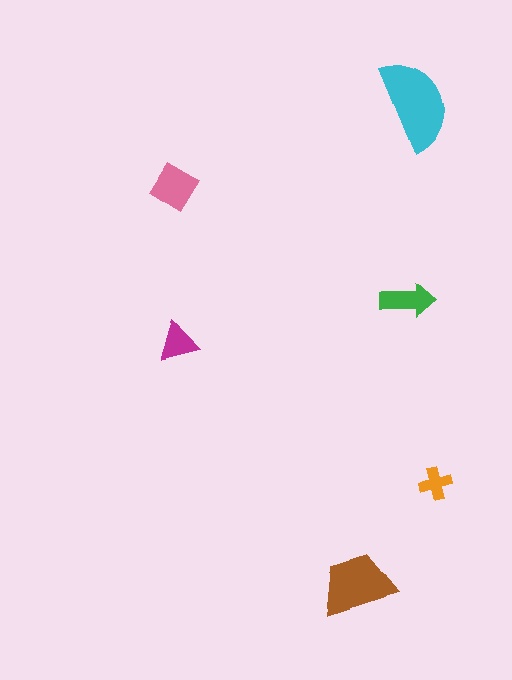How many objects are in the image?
There are 6 objects in the image.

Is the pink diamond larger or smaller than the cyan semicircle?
Smaller.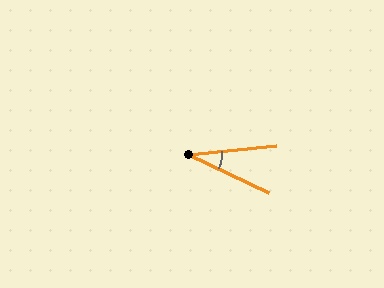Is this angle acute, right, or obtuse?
It is acute.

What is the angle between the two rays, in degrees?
Approximately 31 degrees.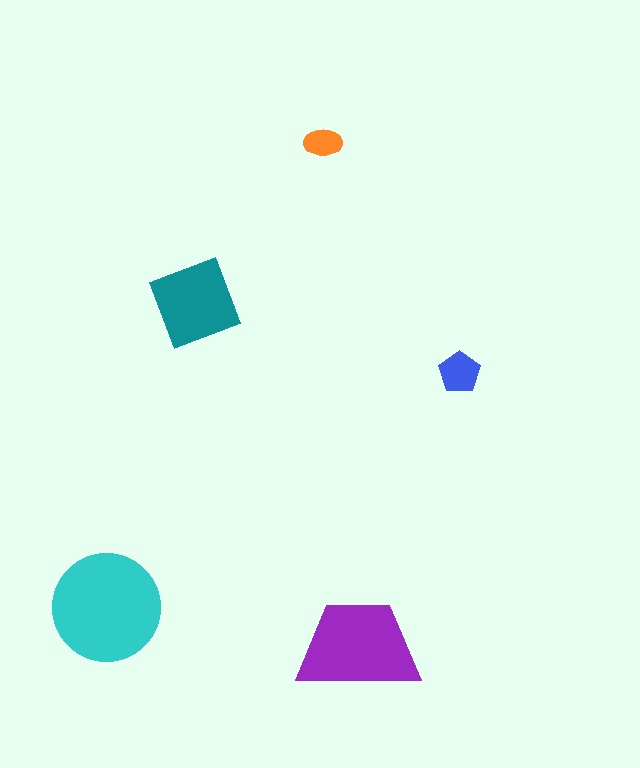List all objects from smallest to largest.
The orange ellipse, the blue pentagon, the teal square, the purple trapezoid, the cyan circle.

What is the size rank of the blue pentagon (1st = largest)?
4th.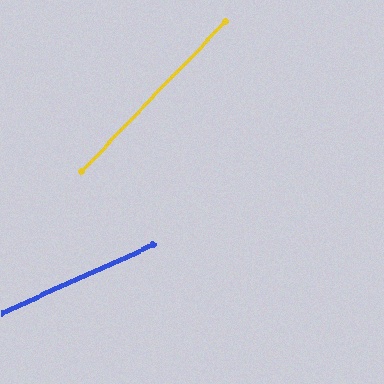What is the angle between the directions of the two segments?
Approximately 22 degrees.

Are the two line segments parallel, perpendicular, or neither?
Neither parallel nor perpendicular — they differ by about 22°.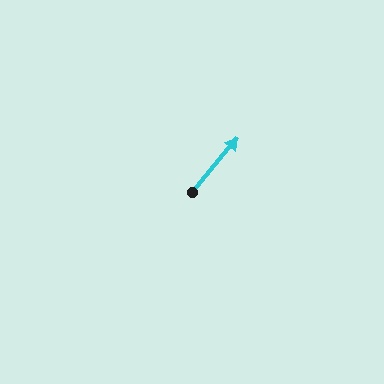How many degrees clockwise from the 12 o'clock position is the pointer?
Approximately 40 degrees.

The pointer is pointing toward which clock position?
Roughly 1 o'clock.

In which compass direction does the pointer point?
Northeast.